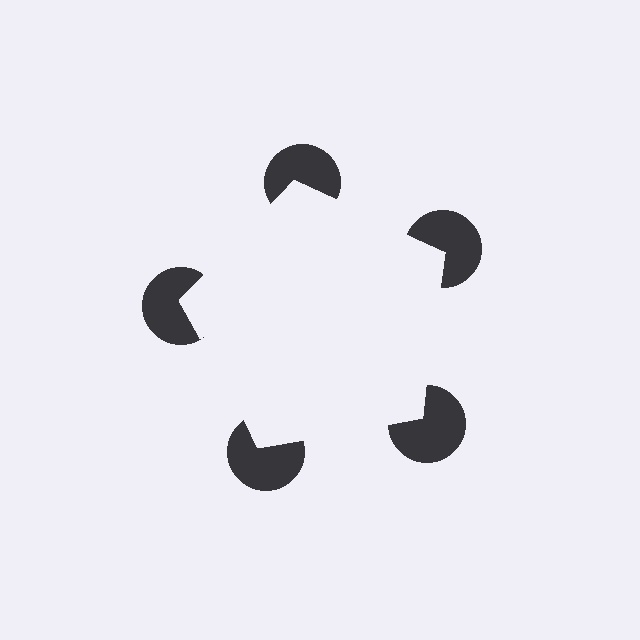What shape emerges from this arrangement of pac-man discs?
An illusory pentagon — its edges are inferred from the aligned wedge cuts in the pac-man discs, not physically drawn.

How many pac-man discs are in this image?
There are 5 — one at each vertex of the illusory pentagon.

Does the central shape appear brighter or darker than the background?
It typically appears slightly brighter than the background, even though no actual brightness change is drawn.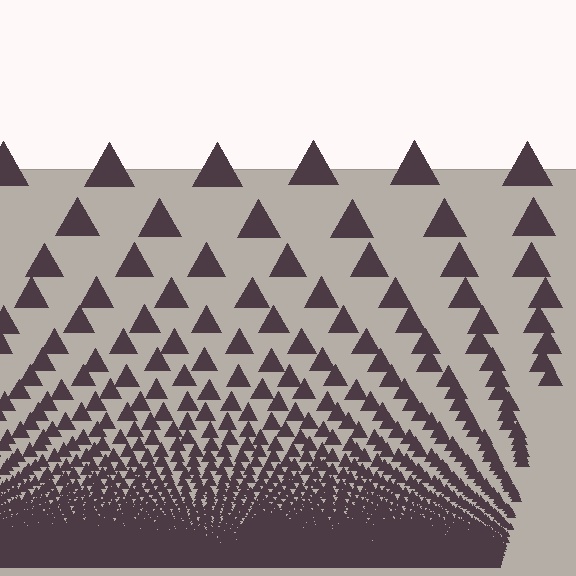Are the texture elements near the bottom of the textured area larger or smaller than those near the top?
Smaller. The gradient is inverted — elements near the bottom are smaller and denser.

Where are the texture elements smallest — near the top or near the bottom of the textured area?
Near the bottom.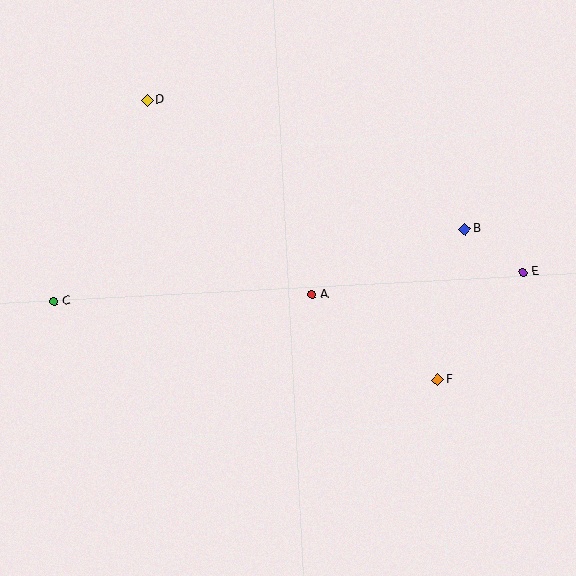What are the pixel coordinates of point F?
Point F is at (438, 379).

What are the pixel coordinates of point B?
Point B is at (465, 229).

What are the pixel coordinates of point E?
Point E is at (523, 272).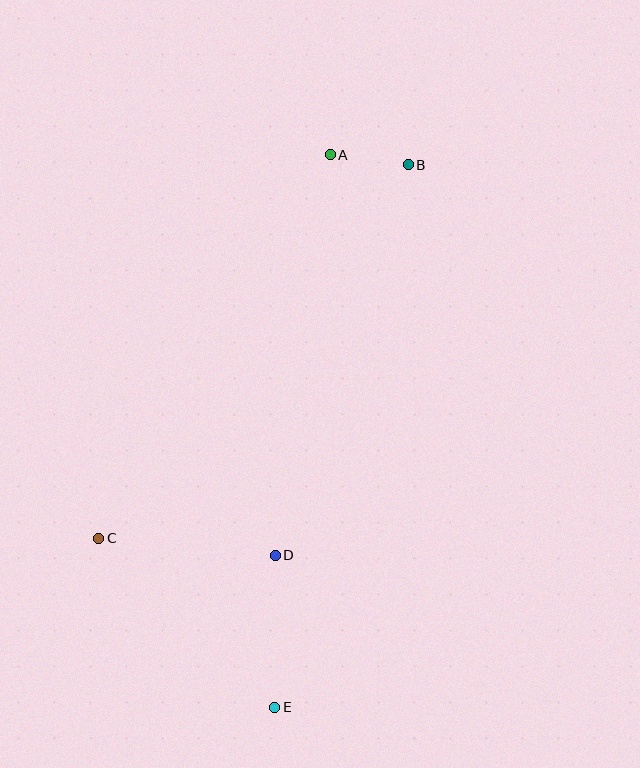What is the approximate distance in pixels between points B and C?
The distance between B and C is approximately 485 pixels.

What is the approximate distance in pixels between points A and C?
The distance between A and C is approximately 448 pixels.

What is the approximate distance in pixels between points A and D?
The distance between A and D is approximately 404 pixels.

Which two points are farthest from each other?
Points B and E are farthest from each other.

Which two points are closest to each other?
Points A and B are closest to each other.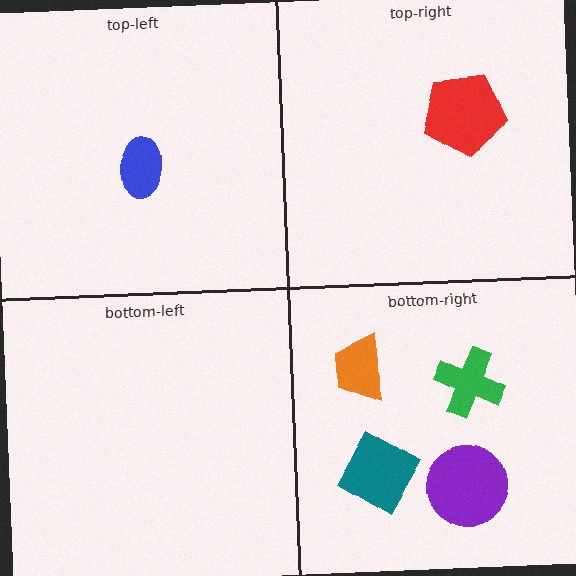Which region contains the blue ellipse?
The top-left region.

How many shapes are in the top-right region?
1.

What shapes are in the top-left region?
The blue ellipse.